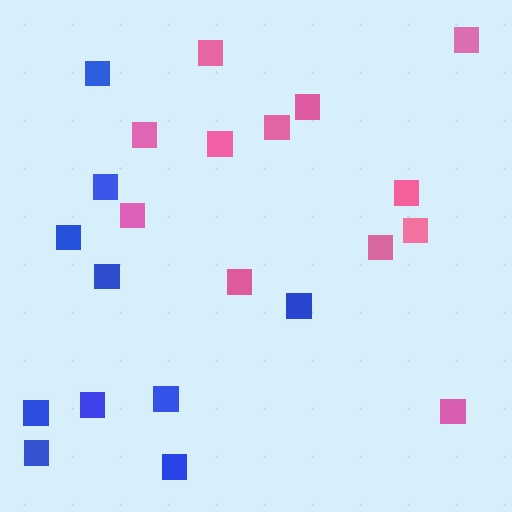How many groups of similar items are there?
There are 2 groups: one group of pink squares (12) and one group of blue squares (10).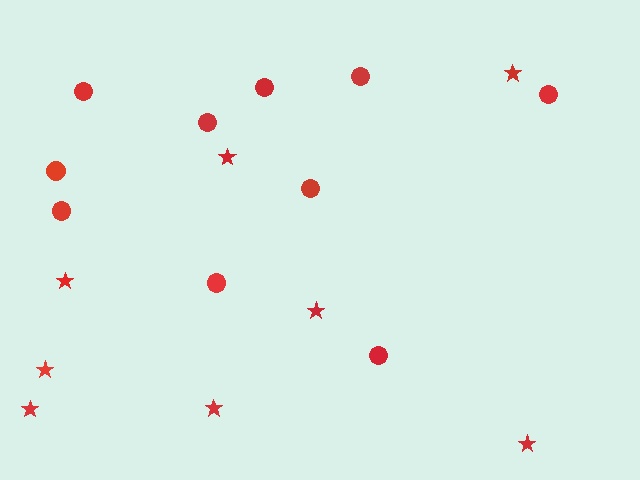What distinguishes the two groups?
There are 2 groups: one group of circles (10) and one group of stars (8).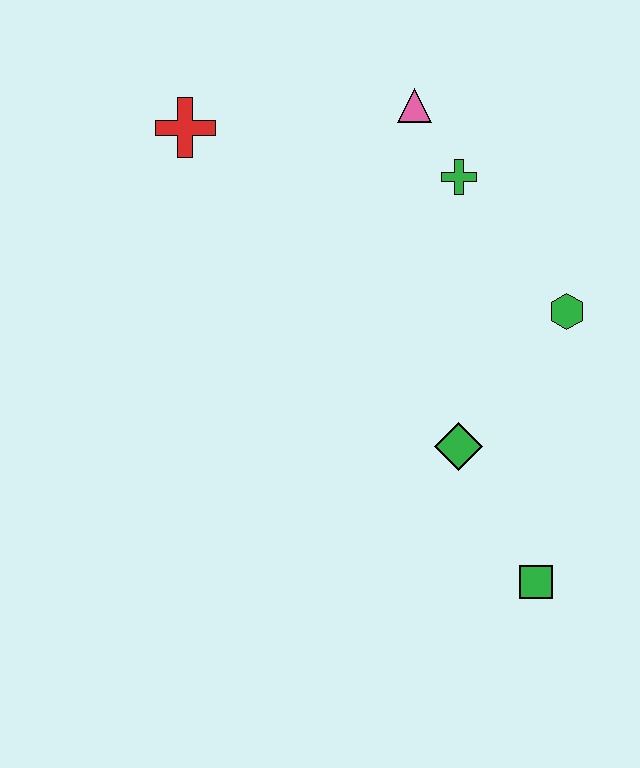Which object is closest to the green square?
The green diamond is closest to the green square.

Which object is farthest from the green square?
The red cross is farthest from the green square.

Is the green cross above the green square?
Yes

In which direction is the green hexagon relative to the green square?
The green hexagon is above the green square.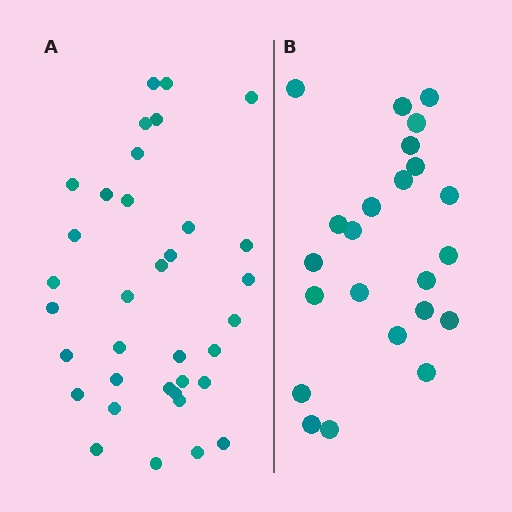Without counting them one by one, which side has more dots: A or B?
Region A (the left region) has more dots.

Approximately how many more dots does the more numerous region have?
Region A has roughly 12 or so more dots than region B.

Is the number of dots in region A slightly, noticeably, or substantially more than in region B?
Region A has substantially more. The ratio is roughly 1.5 to 1.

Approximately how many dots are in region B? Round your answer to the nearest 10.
About 20 dots. (The exact count is 23, which rounds to 20.)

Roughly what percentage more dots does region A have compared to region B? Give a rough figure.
About 50% more.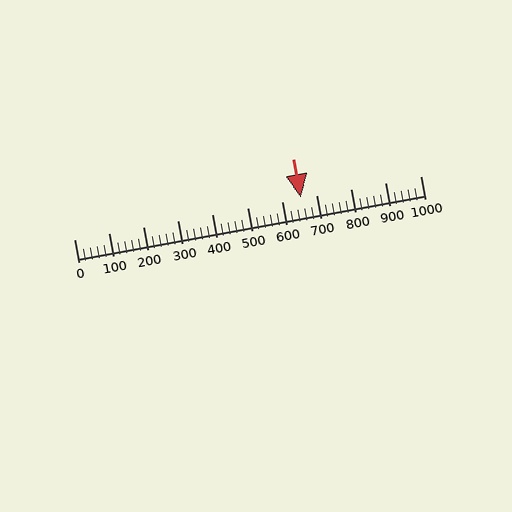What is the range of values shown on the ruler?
The ruler shows values from 0 to 1000.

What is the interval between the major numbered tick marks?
The major tick marks are spaced 100 units apart.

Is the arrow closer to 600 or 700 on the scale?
The arrow is closer to 700.